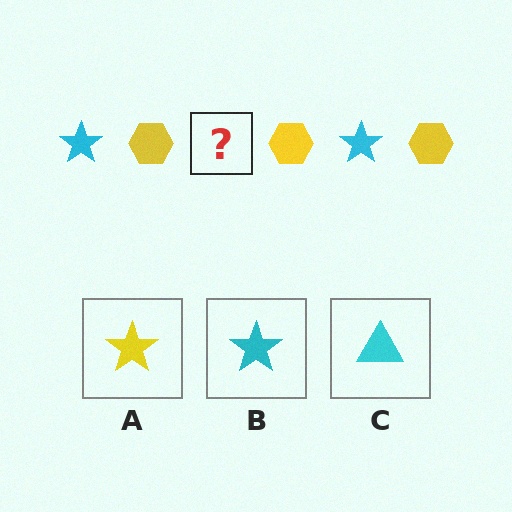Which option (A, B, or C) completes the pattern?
B.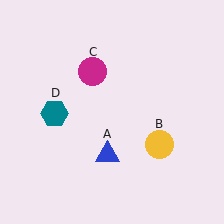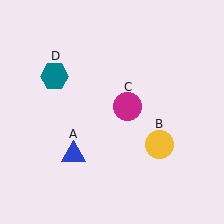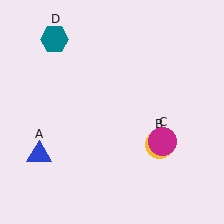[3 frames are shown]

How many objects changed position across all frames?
3 objects changed position: blue triangle (object A), magenta circle (object C), teal hexagon (object D).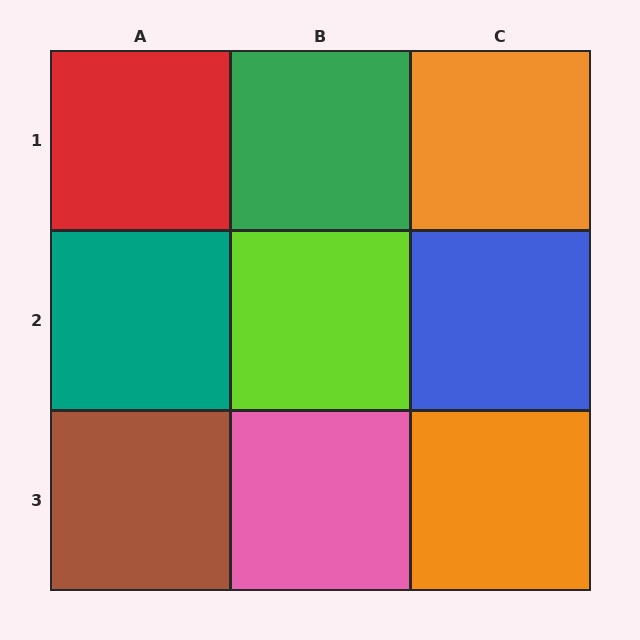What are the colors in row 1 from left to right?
Red, green, orange.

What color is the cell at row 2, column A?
Teal.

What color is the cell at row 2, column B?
Lime.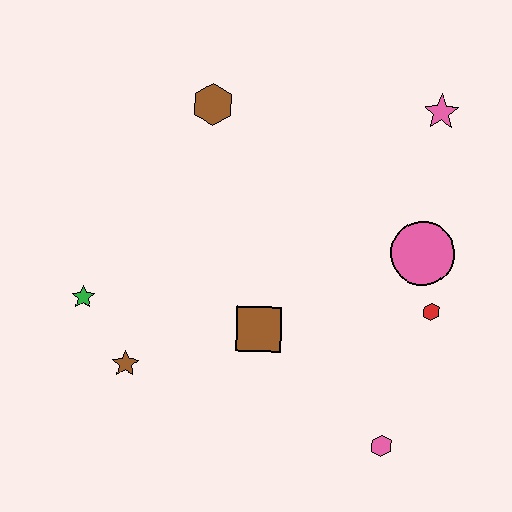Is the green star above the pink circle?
No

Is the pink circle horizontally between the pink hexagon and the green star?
No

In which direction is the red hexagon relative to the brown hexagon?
The red hexagon is to the right of the brown hexagon.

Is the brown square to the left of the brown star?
No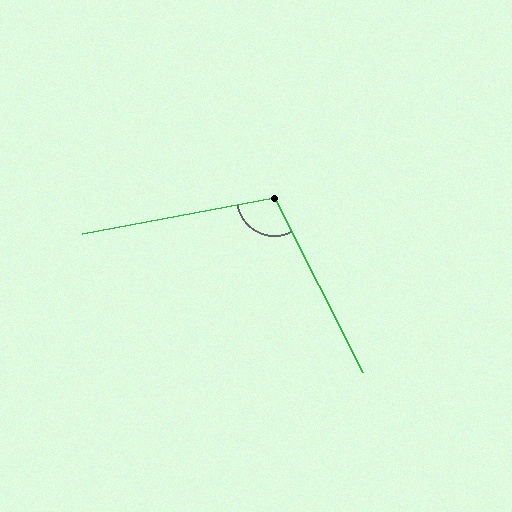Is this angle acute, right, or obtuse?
It is obtuse.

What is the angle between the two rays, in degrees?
Approximately 106 degrees.